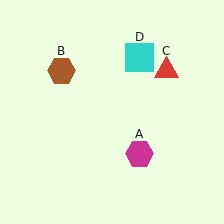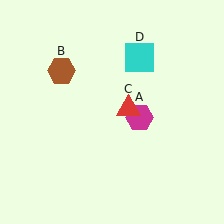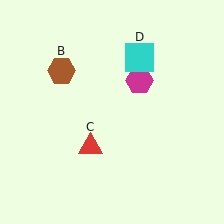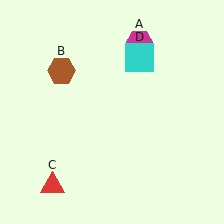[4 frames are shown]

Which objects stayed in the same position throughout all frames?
Brown hexagon (object B) and cyan square (object D) remained stationary.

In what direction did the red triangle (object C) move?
The red triangle (object C) moved down and to the left.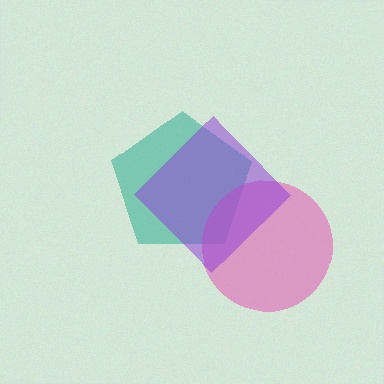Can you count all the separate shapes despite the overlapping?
Yes, there are 3 separate shapes.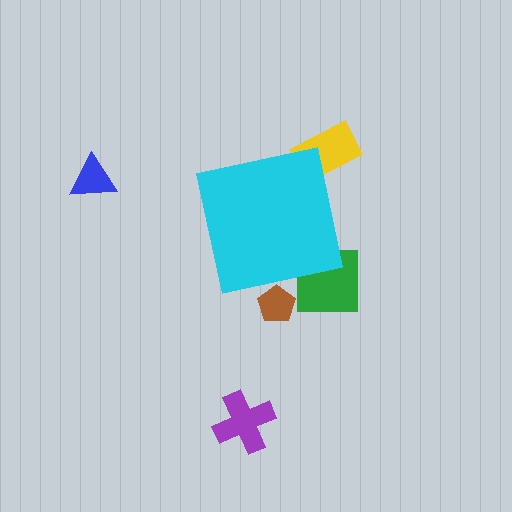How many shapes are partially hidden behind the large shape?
3 shapes are partially hidden.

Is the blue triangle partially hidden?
No, the blue triangle is fully visible.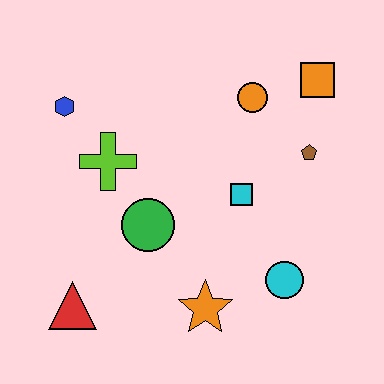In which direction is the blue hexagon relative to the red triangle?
The blue hexagon is above the red triangle.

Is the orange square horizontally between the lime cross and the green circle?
No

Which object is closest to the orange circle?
The orange square is closest to the orange circle.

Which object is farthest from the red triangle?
The orange square is farthest from the red triangle.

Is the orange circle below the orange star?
No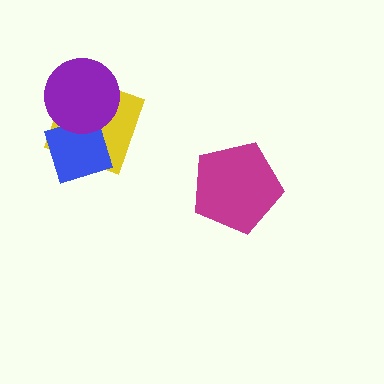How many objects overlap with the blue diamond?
2 objects overlap with the blue diamond.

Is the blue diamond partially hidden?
Yes, it is partially covered by another shape.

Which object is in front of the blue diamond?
The purple circle is in front of the blue diamond.